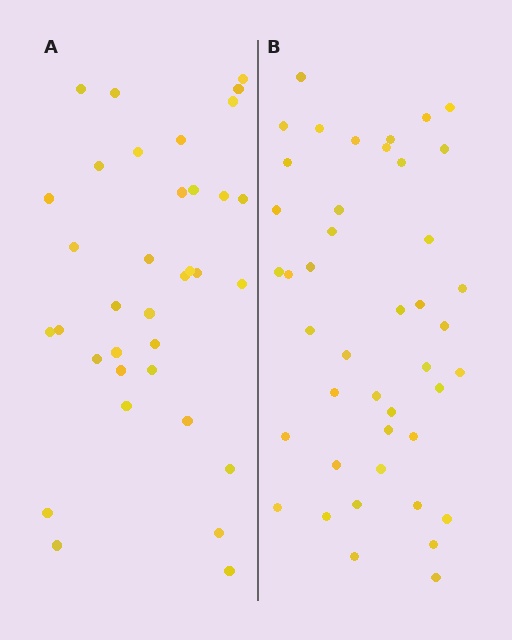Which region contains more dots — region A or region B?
Region B (the right region) has more dots.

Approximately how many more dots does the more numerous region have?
Region B has roughly 8 or so more dots than region A.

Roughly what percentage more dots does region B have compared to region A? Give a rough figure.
About 25% more.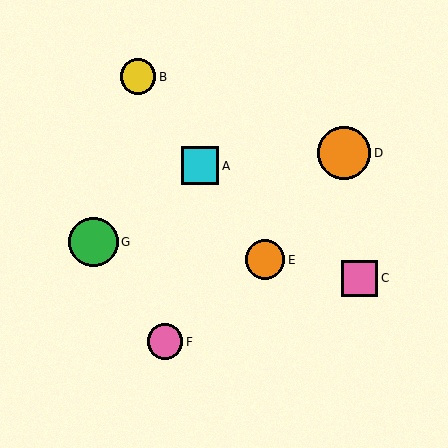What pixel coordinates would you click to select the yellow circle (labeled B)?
Click at (138, 77) to select the yellow circle B.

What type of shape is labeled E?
Shape E is an orange circle.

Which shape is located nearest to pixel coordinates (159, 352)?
The pink circle (labeled F) at (165, 342) is nearest to that location.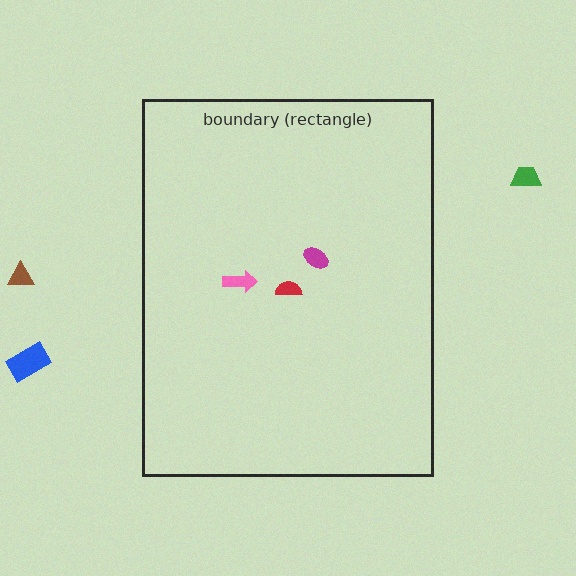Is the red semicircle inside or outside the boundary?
Inside.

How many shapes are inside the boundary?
3 inside, 3 outside.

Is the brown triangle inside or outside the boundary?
Outside.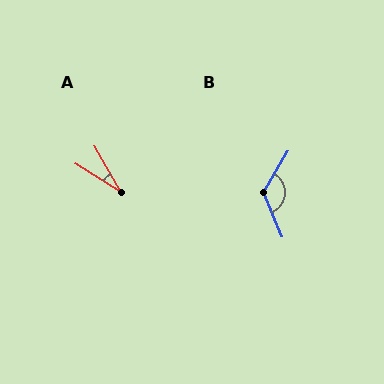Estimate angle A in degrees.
Approximately 28 degrees.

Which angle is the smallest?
A, at approximately 28 degrees.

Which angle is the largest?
B, at approximately 127 degrees.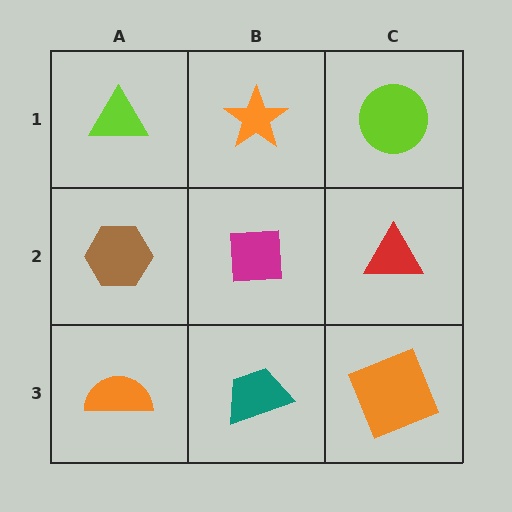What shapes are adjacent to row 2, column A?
A lime triangle (row 1, column A), an orange semicircle (row 3, column A), a magenta square (row 2, column B).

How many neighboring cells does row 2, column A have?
3.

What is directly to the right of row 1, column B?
A lime circle.